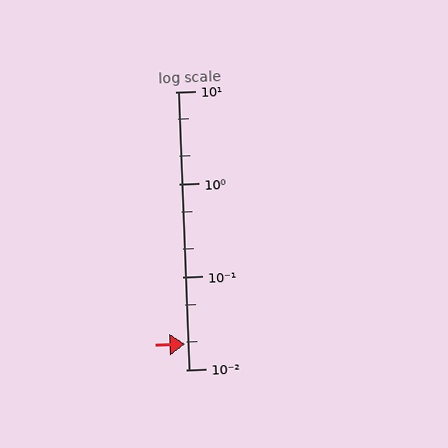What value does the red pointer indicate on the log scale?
The pointer indicates approximately 0.019.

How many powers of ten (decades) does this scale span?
The scale spans 3 decades, from 0.01 to 10.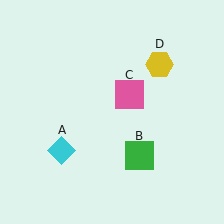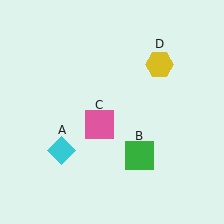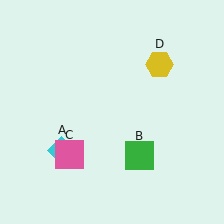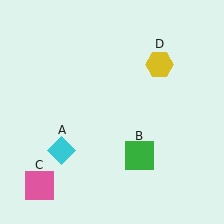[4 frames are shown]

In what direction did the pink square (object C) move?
The pink square (object C) moved down and to the left.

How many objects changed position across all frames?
1 object changed position: pink square (object C).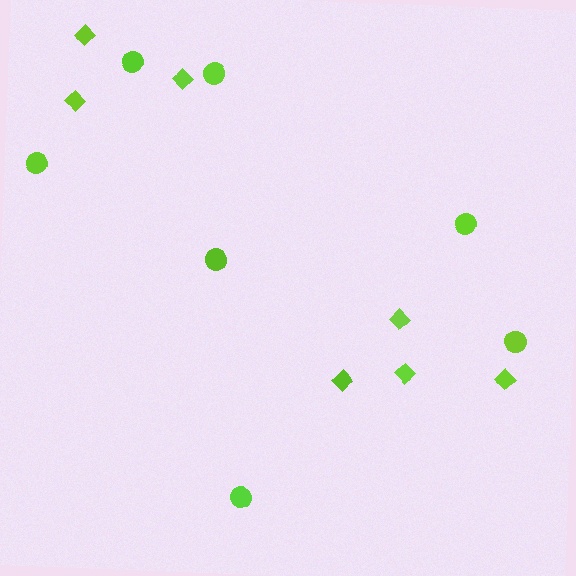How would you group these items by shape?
There are 2 groups: one group of diamonds (7) and one group of circles (7).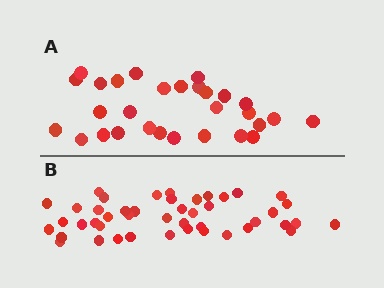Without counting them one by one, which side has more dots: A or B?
Region B (the bottom region) has more dots.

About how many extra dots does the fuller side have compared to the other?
Region B has approximately 15 more dots than region A.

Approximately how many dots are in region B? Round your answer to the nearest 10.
About 40 dots. (The exact count is 45, which rounds to 40.)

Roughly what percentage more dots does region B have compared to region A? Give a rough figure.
About 55% more.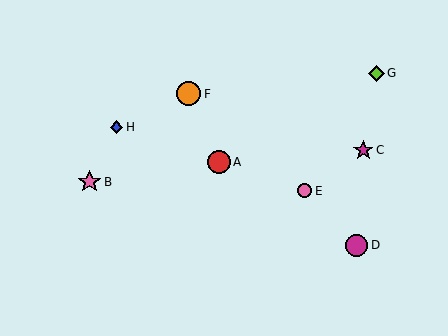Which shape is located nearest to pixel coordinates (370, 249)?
The magenta circle (labeled D) at (357, 245) is nearest to that location.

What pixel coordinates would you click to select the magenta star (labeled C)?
Click at (363, 151) to select the magenta star C.